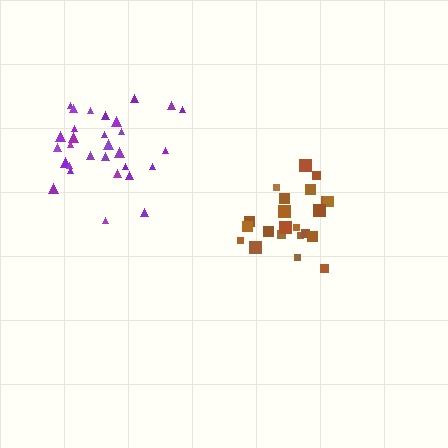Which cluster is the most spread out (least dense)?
Purple.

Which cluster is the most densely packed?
Brown.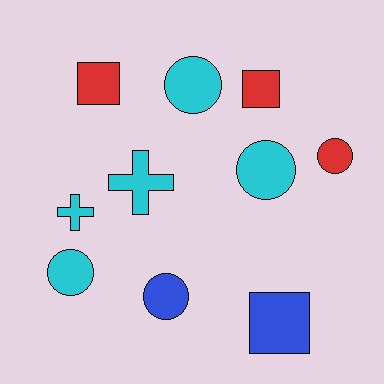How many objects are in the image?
There are 10 objects.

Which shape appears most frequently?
Circle, with 5 objects.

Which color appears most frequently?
Cyan, with 5 objects.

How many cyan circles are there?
There are 3 cyan circles.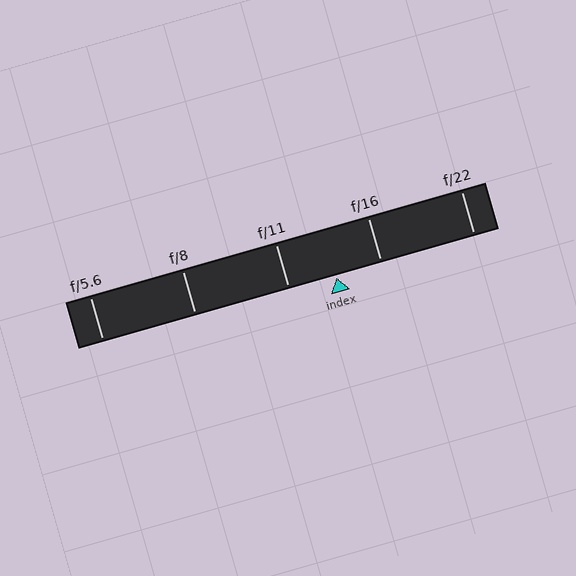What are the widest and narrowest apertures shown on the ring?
The widest aperture shown is f/5.6 and the narrowest is f/22.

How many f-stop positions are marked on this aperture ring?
There are 5 f-stop positions marked.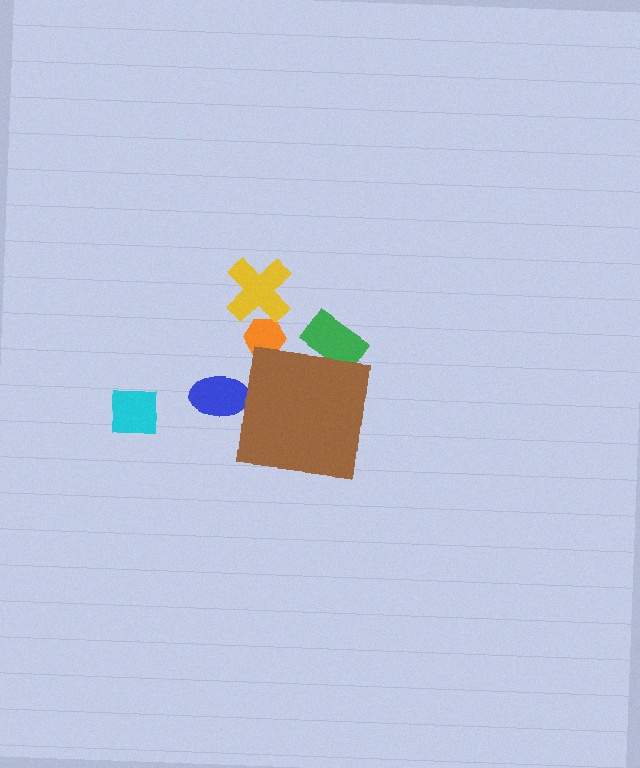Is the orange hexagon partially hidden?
Yes, the orange hexagon is partially hidden behind the brown square.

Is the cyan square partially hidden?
No, the cyan square is fully visible.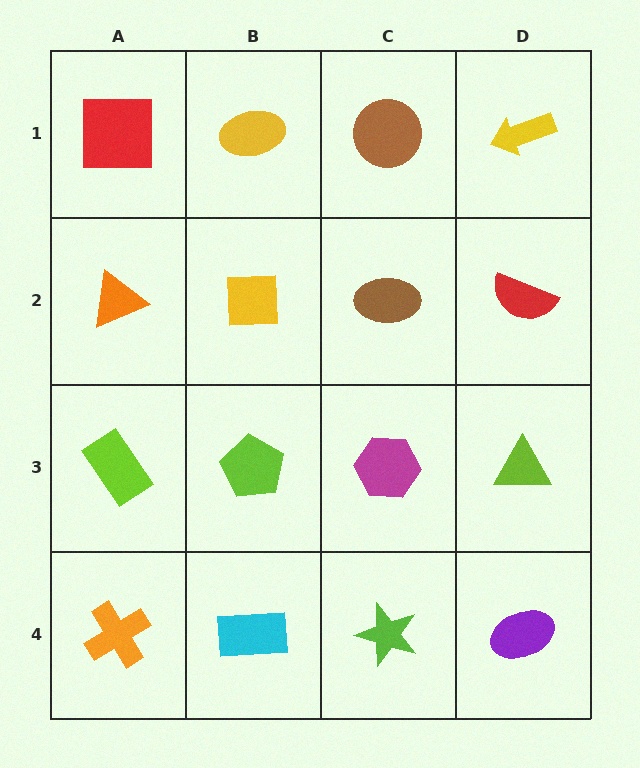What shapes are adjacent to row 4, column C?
A magenta hexagon (row 3, column C), a cyan rectangle (row 4, column B), a purple ellipse (row 4, column D).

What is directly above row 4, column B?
A lime pentagon.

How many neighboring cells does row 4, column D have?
2.